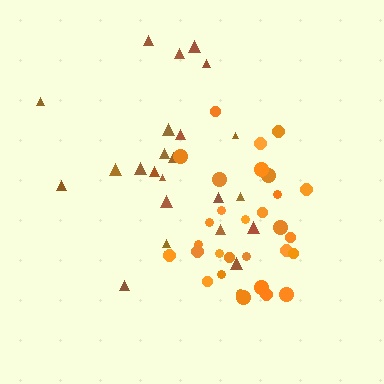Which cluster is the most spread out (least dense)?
Brown.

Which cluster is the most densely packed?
Orange.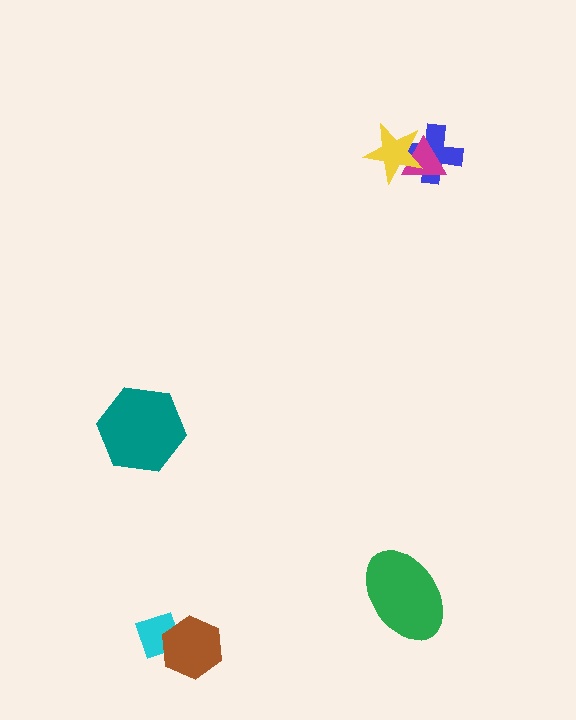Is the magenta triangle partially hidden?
Yes, it is partially covered by another shape.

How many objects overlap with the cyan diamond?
1 object overlaps with the cyan diamond.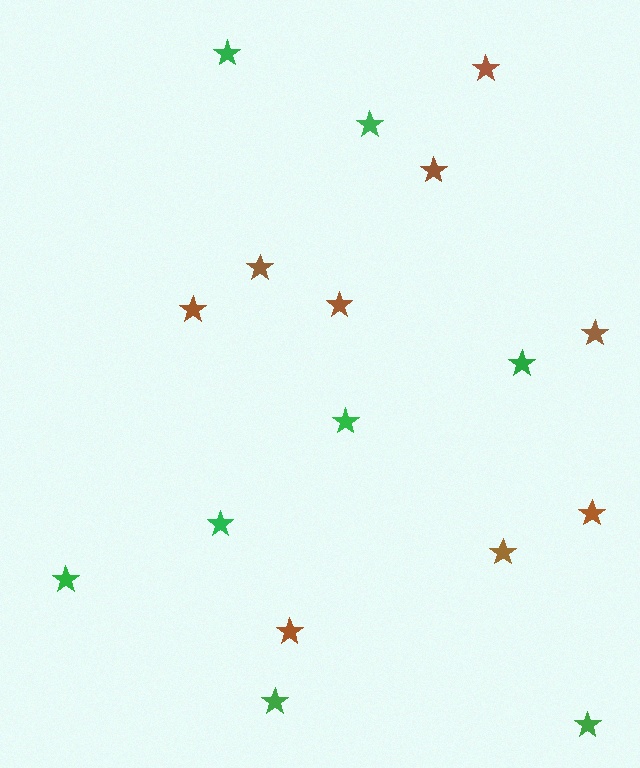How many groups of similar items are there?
There are 2 groups: one group of green stars (8) and one group of brown stars (9).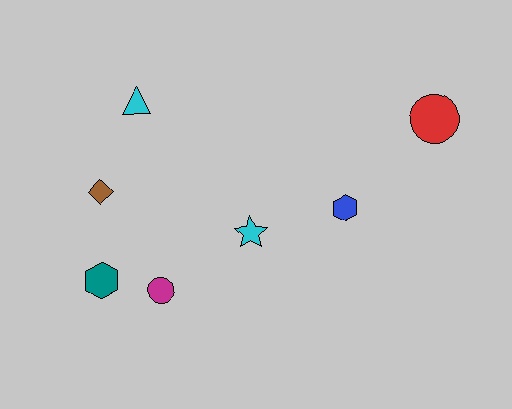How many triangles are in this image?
There is 1 triangle.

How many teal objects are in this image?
There is 1 teal object.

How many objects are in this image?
There are 7 objects.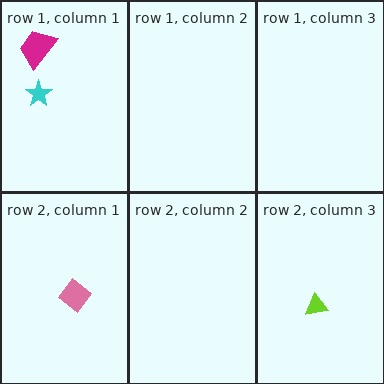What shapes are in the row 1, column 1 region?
The cyan star, the magenta trapezoid.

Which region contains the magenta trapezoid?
The row 1, column 1 region.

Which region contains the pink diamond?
The row 2, column 1 region.